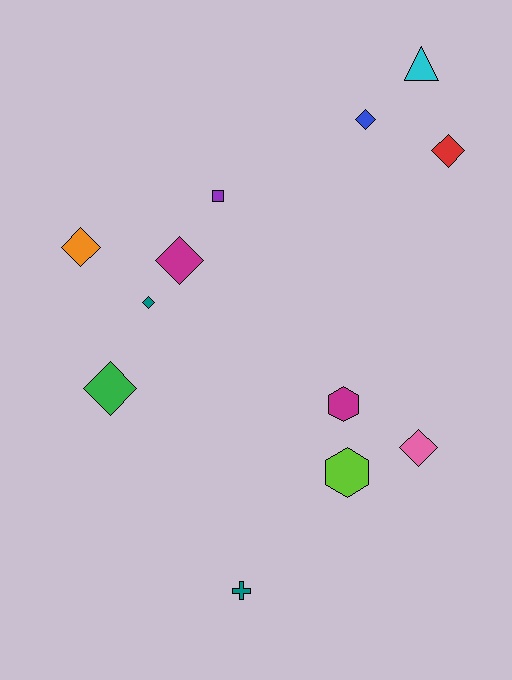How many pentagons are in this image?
There are no pentagons.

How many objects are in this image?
There are 12 objects.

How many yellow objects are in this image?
There are no yellow objects.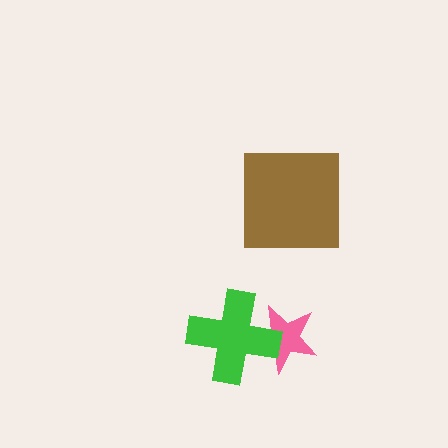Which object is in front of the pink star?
The green cross is in front of the pink star.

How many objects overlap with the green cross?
1 object overlaps with the green cross.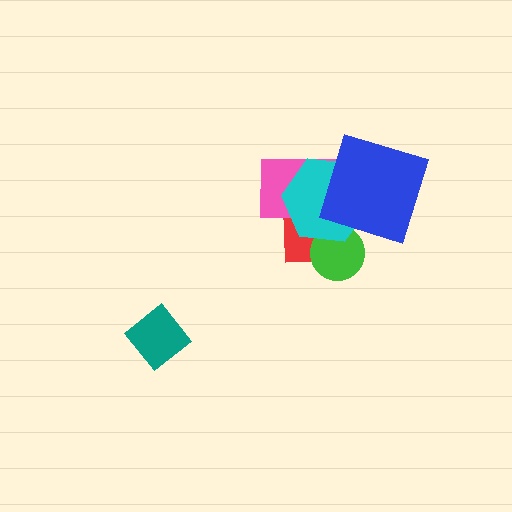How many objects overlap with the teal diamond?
0 objects overlap with the teal diamond.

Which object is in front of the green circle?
The cyan hexagon is in front of the green circle.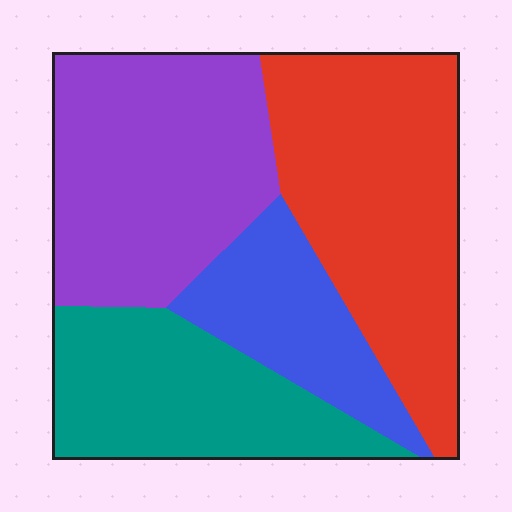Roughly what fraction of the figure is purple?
Purple covers around 30% of the figure.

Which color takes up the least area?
Blue, at roughly 15%.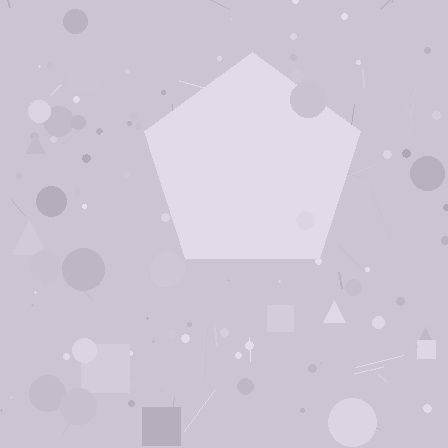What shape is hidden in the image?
A pentagon is hidden in the image.